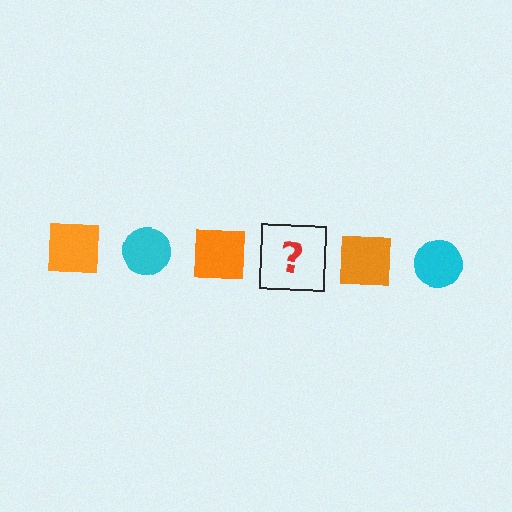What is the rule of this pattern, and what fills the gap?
The rule is that the pattern alternates between orange square and cyan circle. The gap should be filled with a cyan circle.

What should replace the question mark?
The question mark should be replaced with a cyan circle.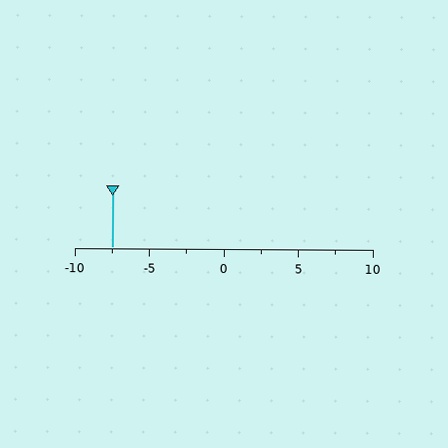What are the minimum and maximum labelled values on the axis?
The axis runs from -10 to 10.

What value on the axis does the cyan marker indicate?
The marker indicates approximately -7.5.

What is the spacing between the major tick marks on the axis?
The major ticks are spaced 5 apart.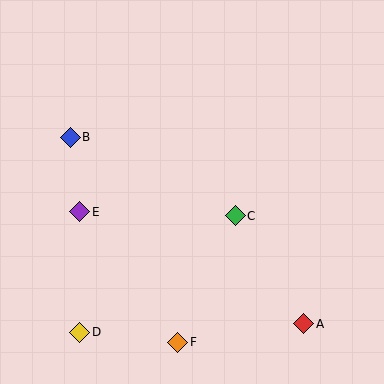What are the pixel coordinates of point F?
Point F is at (178, 342).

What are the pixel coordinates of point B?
Point B is at (70, 137).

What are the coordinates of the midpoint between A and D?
The midpoint between A and D is at (192, 328).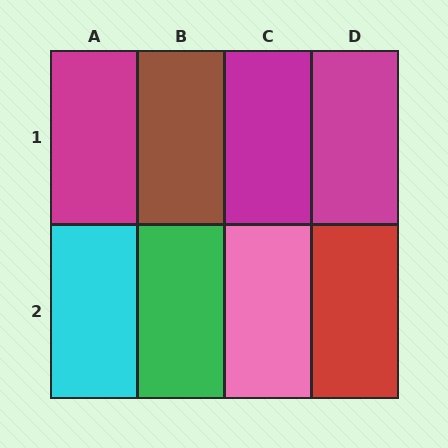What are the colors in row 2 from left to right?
Cyan, green, pink, red.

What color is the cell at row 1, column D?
Magenta.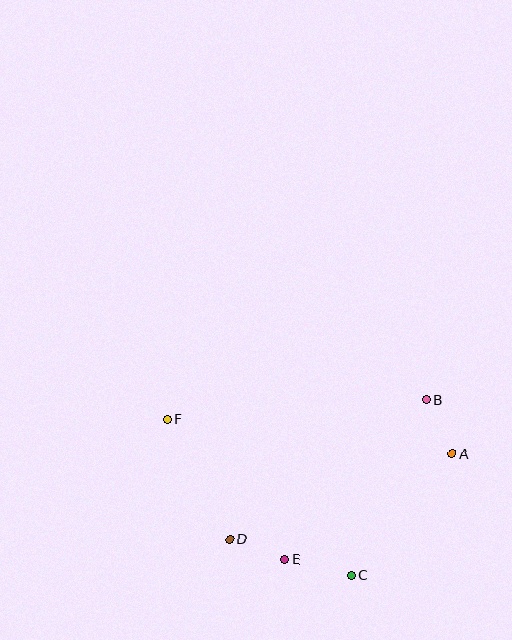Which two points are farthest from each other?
Points A and F are farthest from each other.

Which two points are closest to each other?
Points D and E are closest to each other.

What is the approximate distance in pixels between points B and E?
The distance between B and E is approximately 213 pixels.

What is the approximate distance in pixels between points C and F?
The distance between C and F is approximately 242 pixels.